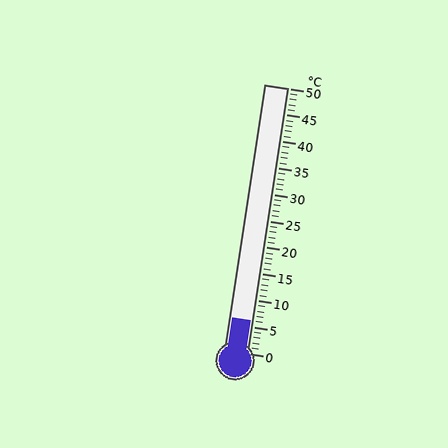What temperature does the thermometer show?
The thermometer shows approximately 6°C.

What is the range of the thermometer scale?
The thermometer scale ranges from 0°C to 50°C.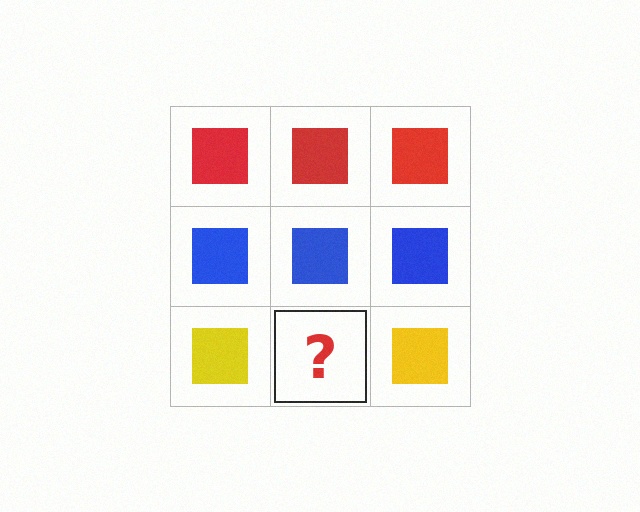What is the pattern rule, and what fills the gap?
The rule is that each row has a consistent color. The gap should be filled with a yellow square.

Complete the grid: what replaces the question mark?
The question mark should be replaced with a yellow square.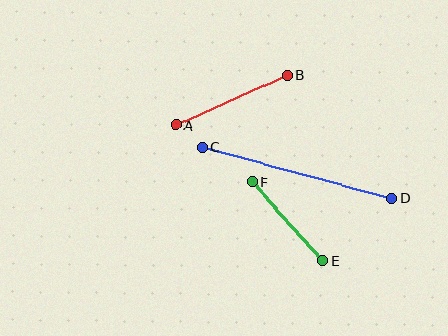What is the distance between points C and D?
The distance is approximately 196 pixels.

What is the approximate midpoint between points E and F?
The midpoint is at approximately (287, 222) pixels.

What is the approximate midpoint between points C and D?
The midpoint is at approximately (297, 173) pixels.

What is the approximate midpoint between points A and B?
The midpoint is at approximately (232, 100) pixels.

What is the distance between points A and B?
The distance is approximately 122 pixels.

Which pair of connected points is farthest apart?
Points C and D are farthest apart.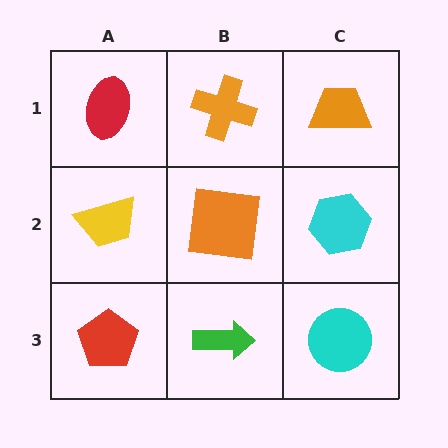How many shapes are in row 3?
3 shapes.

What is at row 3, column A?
A red pentagon.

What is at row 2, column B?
An orange square.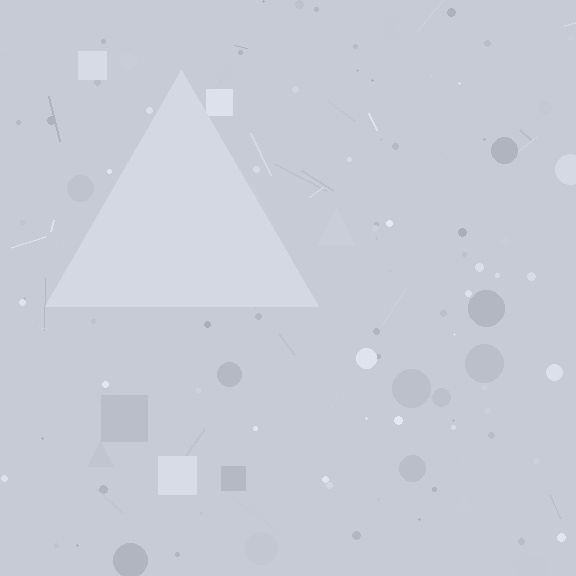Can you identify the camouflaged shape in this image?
The camouflaged shape is a triangle.